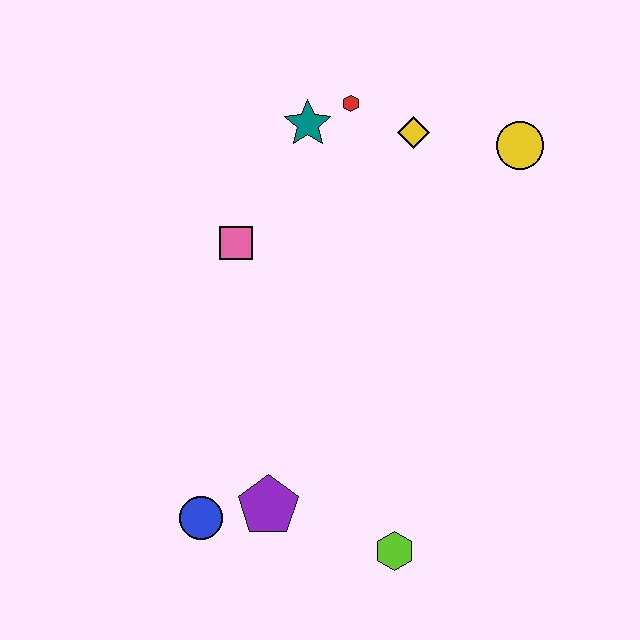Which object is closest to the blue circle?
The purple pentagon is closest to the blue circle.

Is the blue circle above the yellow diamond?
No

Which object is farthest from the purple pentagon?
The yellow circle is farthest from the purple pentagon.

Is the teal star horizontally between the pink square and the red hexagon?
Yes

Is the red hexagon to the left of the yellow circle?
Yes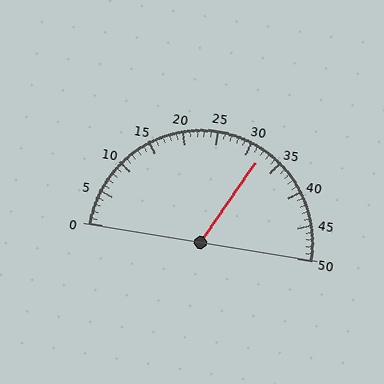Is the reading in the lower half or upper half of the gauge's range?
The reading is in the upper half of the range (0 to 50).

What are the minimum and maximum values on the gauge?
The gauge ranges from 0 to 50.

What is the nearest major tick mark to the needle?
The nearest major tick mark is 30.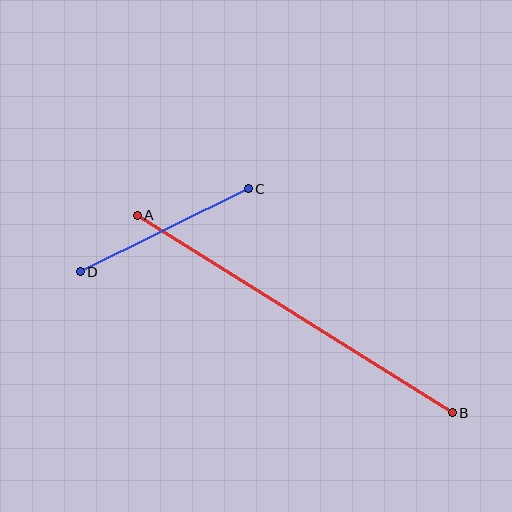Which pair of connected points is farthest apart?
Points A and B are farthest apart.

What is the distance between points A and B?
The distance is approximately 372 pixels.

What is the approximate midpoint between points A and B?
The midpoint is at approximately (295, 314) pixels.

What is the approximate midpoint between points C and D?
The midpoint is at approximately (164, 230) pixels.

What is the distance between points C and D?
The distance is approximately 187 pixels.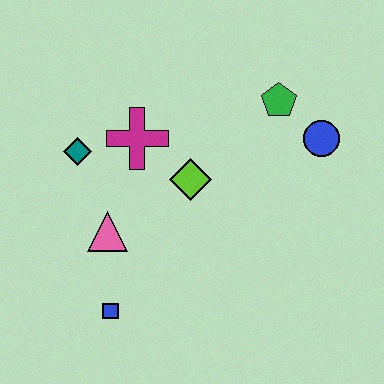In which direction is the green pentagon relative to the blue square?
The green pentagon is above the blue square.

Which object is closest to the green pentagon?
The blue circle is closest to the green pentagon.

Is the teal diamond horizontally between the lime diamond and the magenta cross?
No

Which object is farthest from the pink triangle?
The blue circle is farthest from the pink triangle.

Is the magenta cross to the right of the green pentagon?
No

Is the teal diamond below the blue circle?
Yes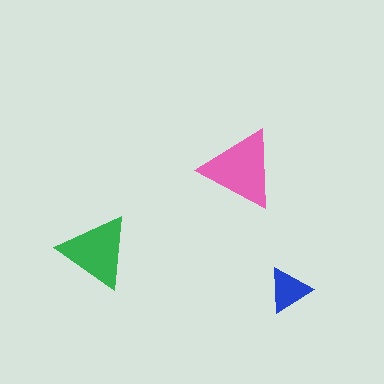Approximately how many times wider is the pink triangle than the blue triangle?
About 2 times wider.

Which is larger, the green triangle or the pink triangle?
The pink one.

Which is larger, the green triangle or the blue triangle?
The green one.